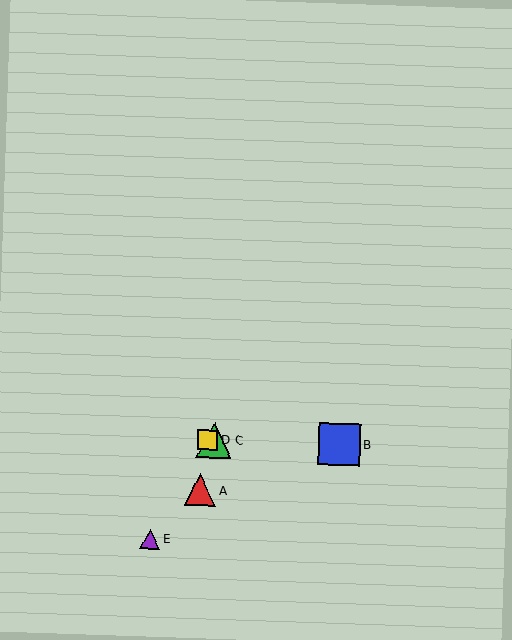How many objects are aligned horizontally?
3 objects (B, C, D) are aligned horizontally.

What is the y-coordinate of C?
Object C is at y≈440.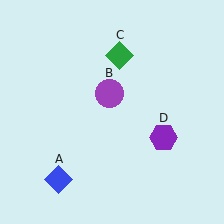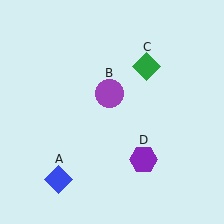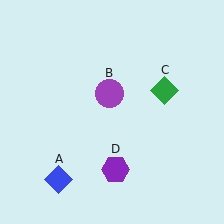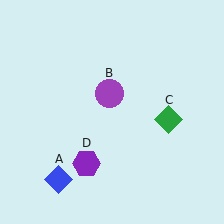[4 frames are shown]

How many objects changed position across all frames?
2 objects changed position: green diamond (object C), purple hexagon (object D).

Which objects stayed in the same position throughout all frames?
Blue diamond (object A) and purple circle (object B) remained stationary.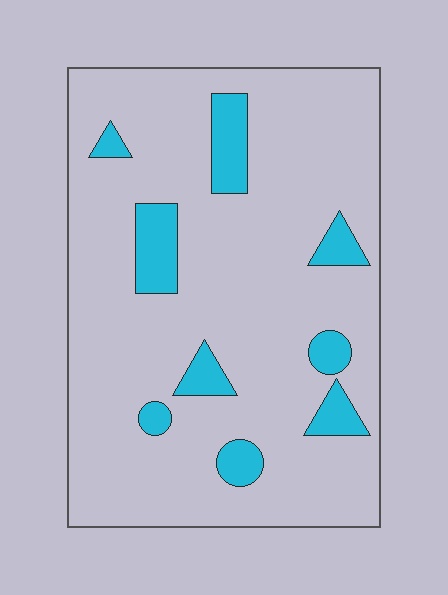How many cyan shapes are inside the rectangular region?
9.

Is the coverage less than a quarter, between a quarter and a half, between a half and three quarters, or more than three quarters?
Less than a quarter.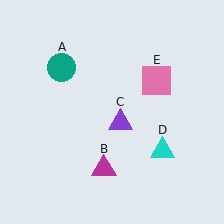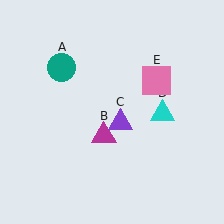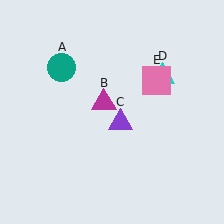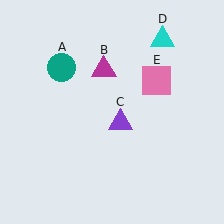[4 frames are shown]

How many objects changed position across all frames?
2 objects changed position: magenta triangle (object B), cyan triangle (object D).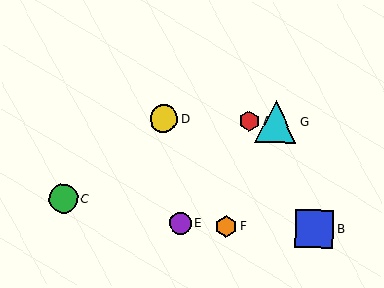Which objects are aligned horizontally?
Objects A, D, G are aligned horizontally.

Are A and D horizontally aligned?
Yes, both are at y≈121.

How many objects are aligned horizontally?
3 objects (A, D, G) are aligned horizontally.